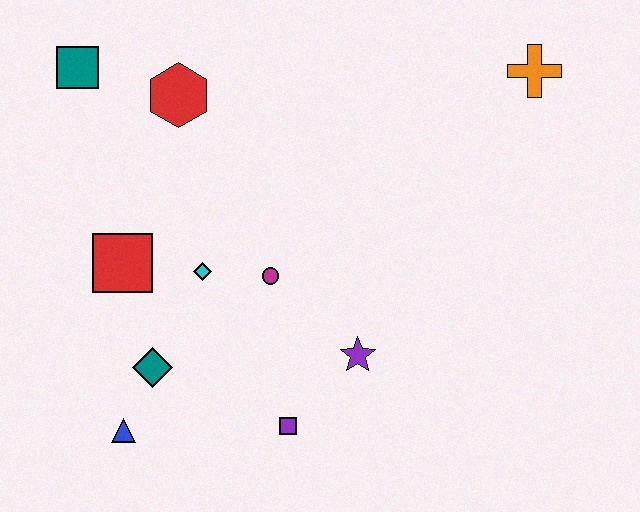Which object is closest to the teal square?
The red hexagon is closest to the teal square.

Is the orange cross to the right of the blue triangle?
Yes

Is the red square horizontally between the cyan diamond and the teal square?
Yes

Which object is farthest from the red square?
The orange cross is farthest from the red square.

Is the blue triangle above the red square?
No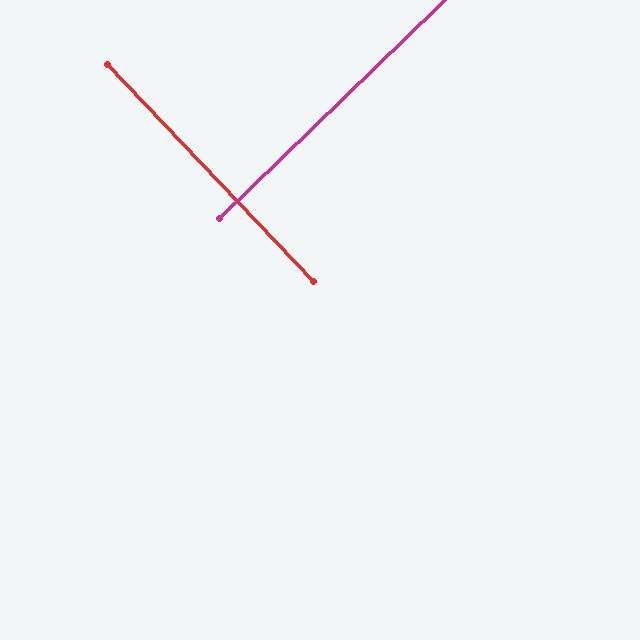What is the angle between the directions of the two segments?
Approximately 89 degrees.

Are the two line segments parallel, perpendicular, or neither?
Perpendicular — they meet at approximately 89°.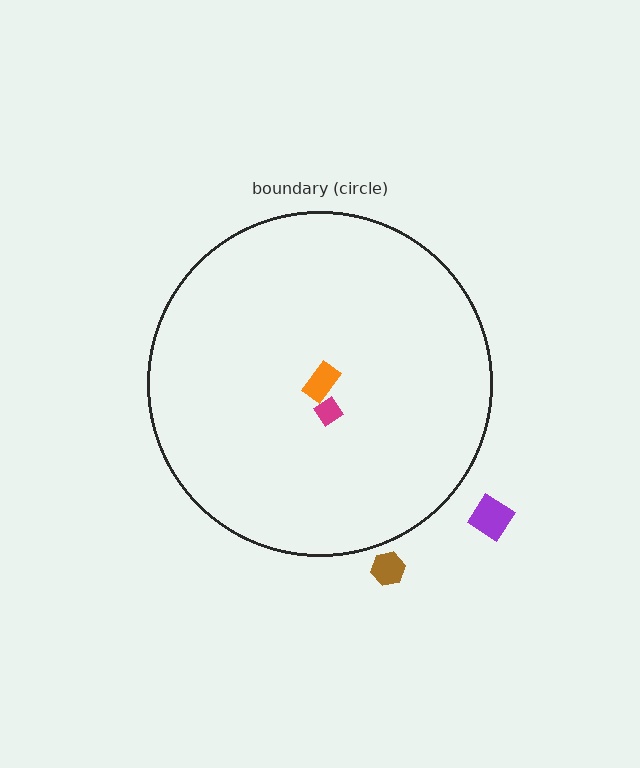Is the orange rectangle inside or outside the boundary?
Inside.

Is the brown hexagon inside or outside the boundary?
Outside.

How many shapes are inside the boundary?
2 inside, 2 outside.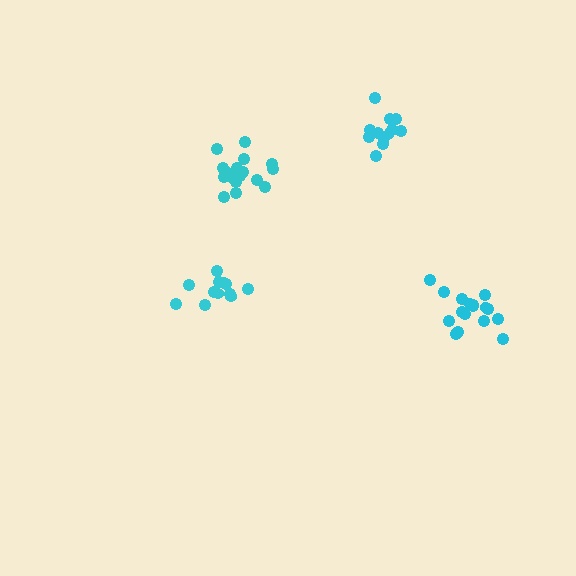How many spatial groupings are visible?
There are 4 spatial groupings.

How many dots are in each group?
Group 1: 12 dots, Group 2: 17 dots, Group 3: 17 dots, Group 4: 12 dots (58 total).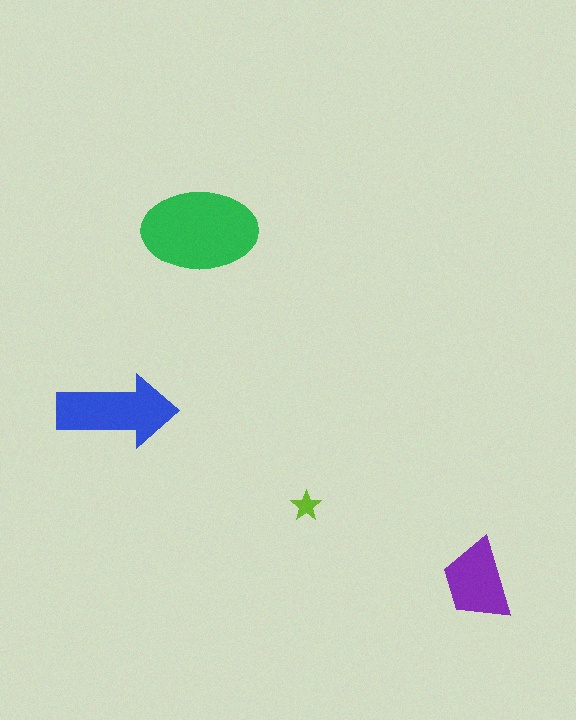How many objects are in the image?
There are 4 objects in the image.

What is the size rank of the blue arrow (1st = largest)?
2nd.